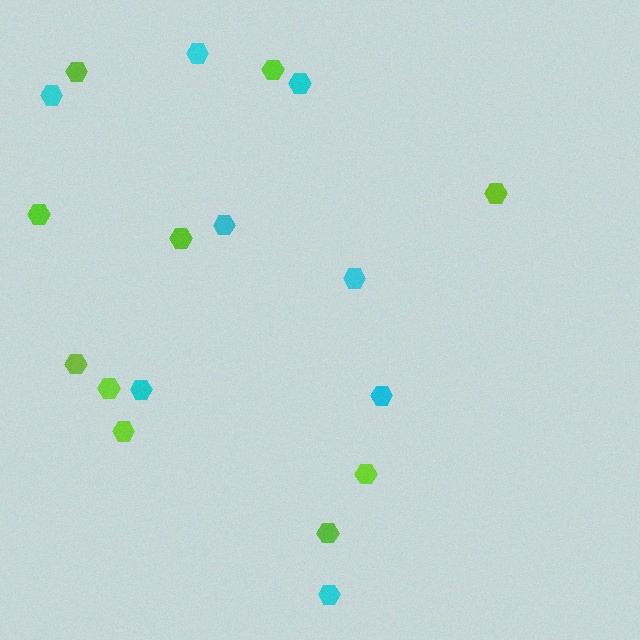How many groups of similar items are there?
There are 2 groups: one group of lime hexagons (10) and one group of cyan hexagons (8).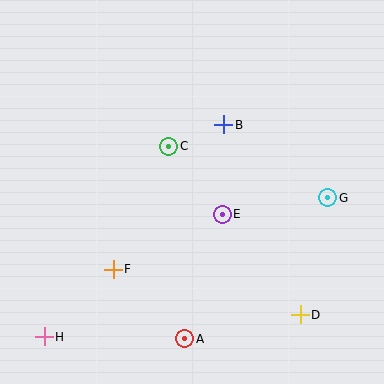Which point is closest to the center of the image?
Point E at (222, 214) is closest to the center.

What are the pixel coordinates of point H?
Point H is at (44, 337).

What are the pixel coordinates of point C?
Point C is at (169, 146).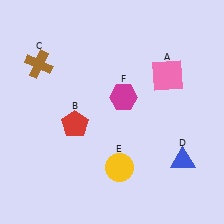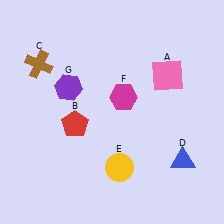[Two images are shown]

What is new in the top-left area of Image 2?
A purple hexagon (G) was added in the top-left area of Image 2.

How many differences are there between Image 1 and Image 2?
There is 1 difference between the two images.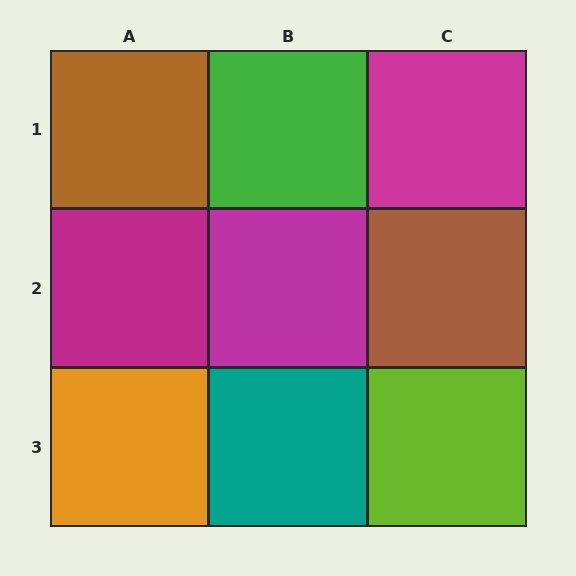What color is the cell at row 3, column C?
Lime.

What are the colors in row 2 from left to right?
Magenta, magenta, brown.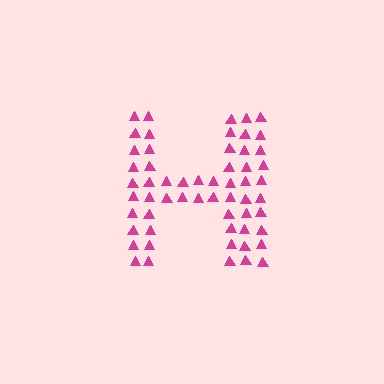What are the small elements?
The small elements are triangles.